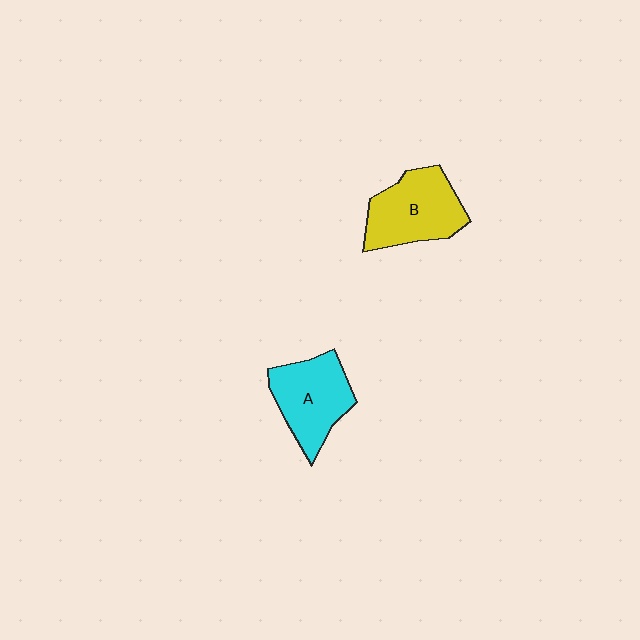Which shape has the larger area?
Shape B (yellow).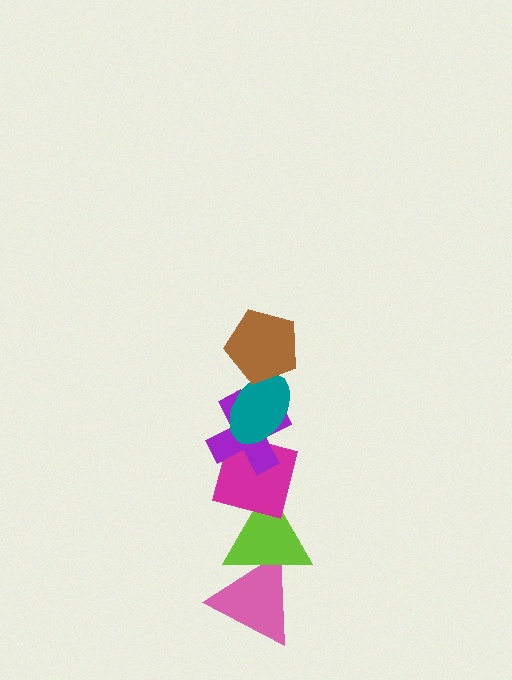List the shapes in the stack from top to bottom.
From top to bottom: the brown pentagon, the teal ellipse, the purple cross, the magenta square, the lime triangle, the pink triangle.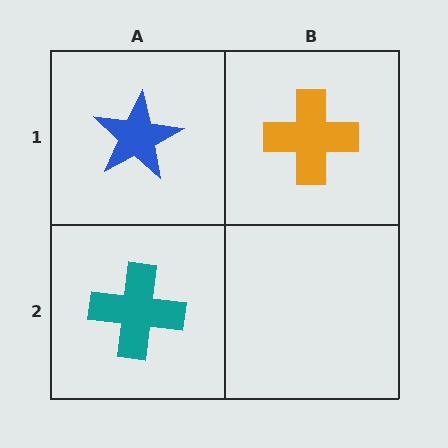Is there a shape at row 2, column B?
No, that cell is empty.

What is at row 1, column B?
An orange cross.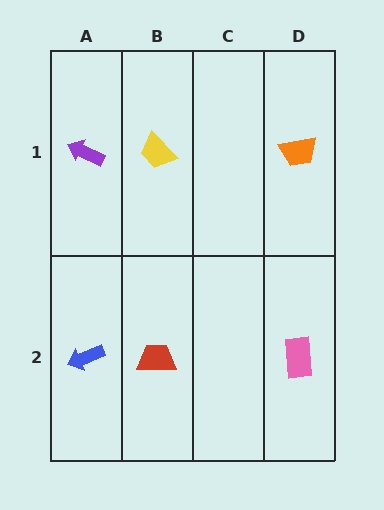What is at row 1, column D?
An orange trapezoid.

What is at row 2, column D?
A pink rectangle.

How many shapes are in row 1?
3 shapes.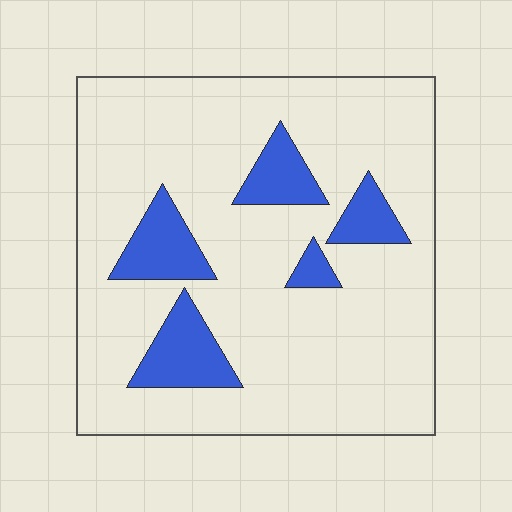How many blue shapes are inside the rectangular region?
5.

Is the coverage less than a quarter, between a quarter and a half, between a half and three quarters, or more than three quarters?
Less than a quarter.